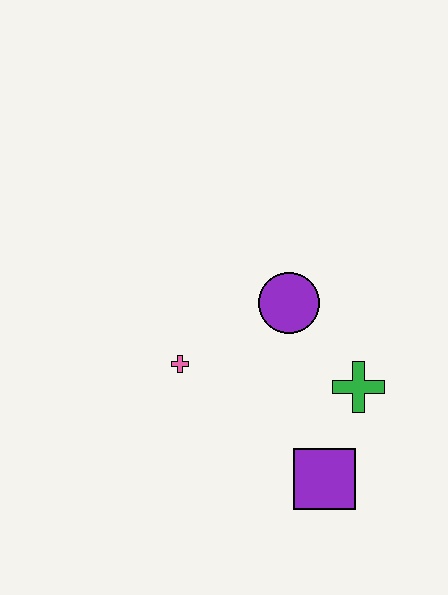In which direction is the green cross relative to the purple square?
The green cross is above the purple square.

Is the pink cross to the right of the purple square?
No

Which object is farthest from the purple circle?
The purple square is farthest from the purple circle.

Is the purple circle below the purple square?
No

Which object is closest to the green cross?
The purple square is closest to the green cross.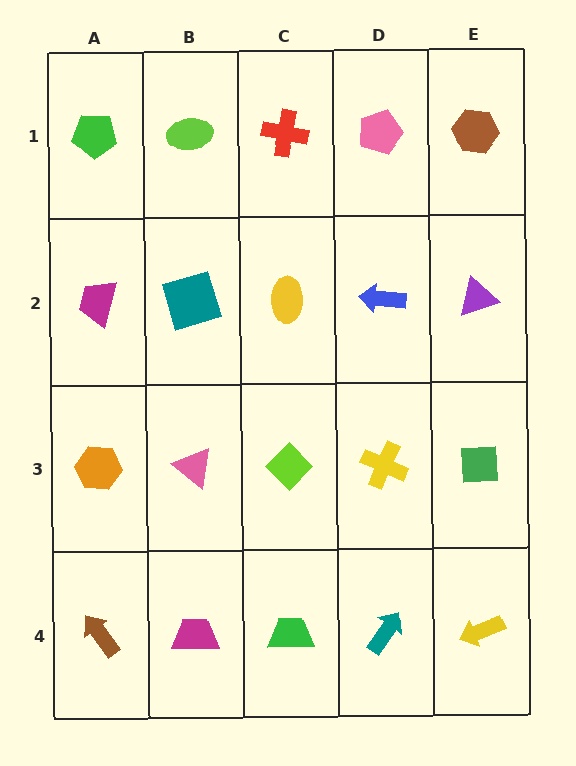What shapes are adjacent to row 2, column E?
A brown hexagon (row 1, column E), a green square (row 3, column E), a blue arrow (row 2, column D).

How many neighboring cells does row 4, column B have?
3.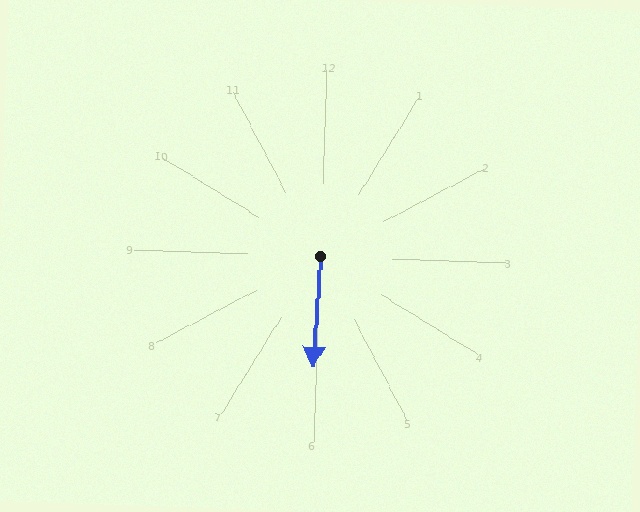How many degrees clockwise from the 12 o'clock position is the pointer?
Approximately 182 degrees.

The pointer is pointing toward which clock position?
Roughly 6 o'clock.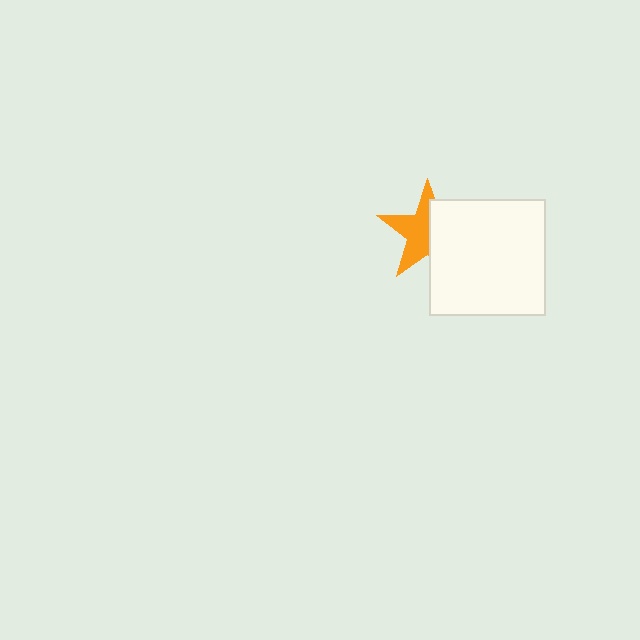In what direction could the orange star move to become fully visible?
The orange star could move left. That would shift it out from behind the white square entirely.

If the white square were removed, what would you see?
You would see the complete orange star.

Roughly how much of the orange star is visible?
About half of it is visible (roughly 55%).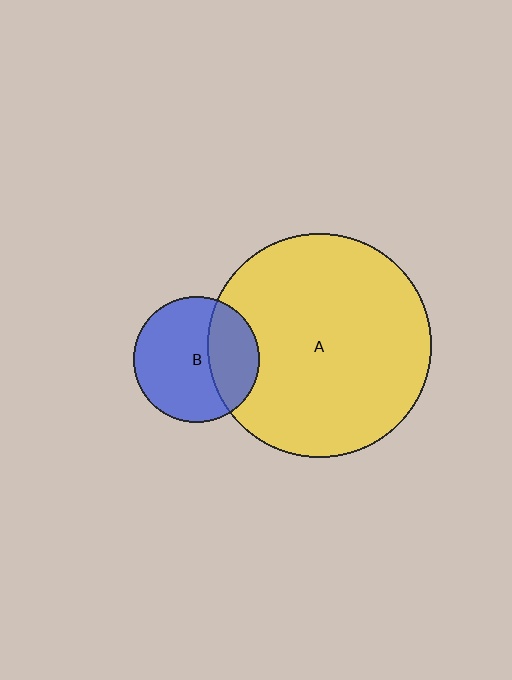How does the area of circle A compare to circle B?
Approximately 3.1 times.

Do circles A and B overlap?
Yes.